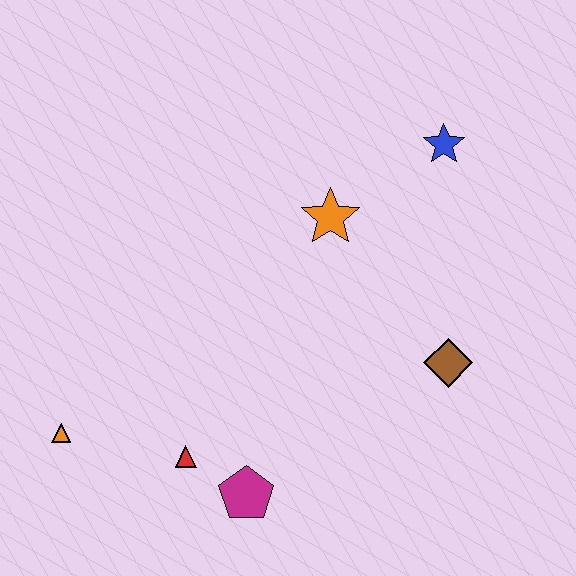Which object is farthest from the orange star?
The orange triangle is farthest from the orange star.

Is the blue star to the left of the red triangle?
No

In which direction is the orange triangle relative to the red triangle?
The orange triangle is to the left of the red triangle.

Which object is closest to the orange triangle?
The red triangle is closest to the orange triangle.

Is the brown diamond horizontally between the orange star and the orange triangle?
No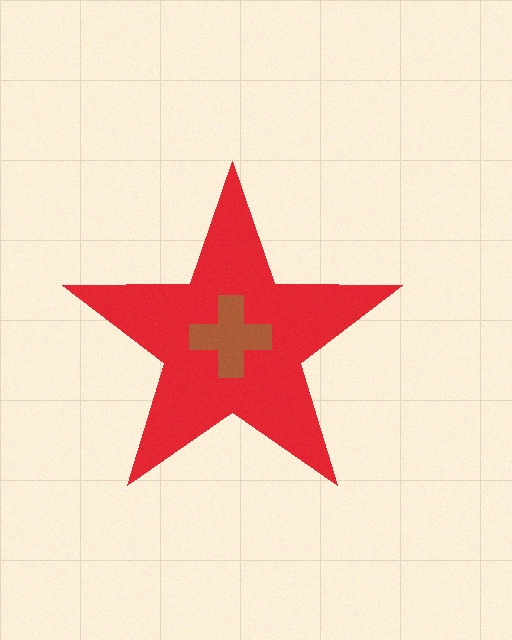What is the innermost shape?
The brown cross.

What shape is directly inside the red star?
The brown cross.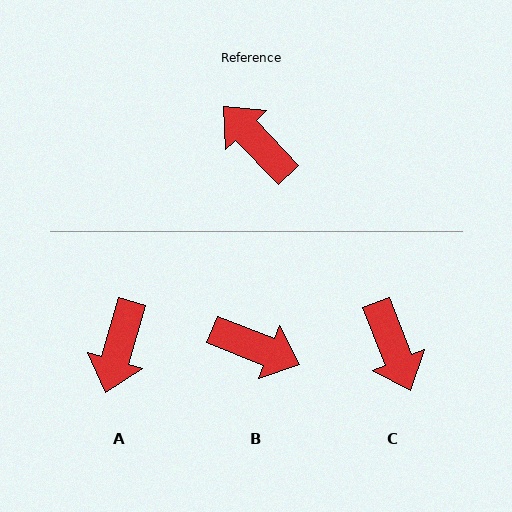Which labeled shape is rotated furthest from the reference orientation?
C, about 158 degrees away.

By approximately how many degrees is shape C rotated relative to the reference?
Approximately 158 degrees counter-clockwise.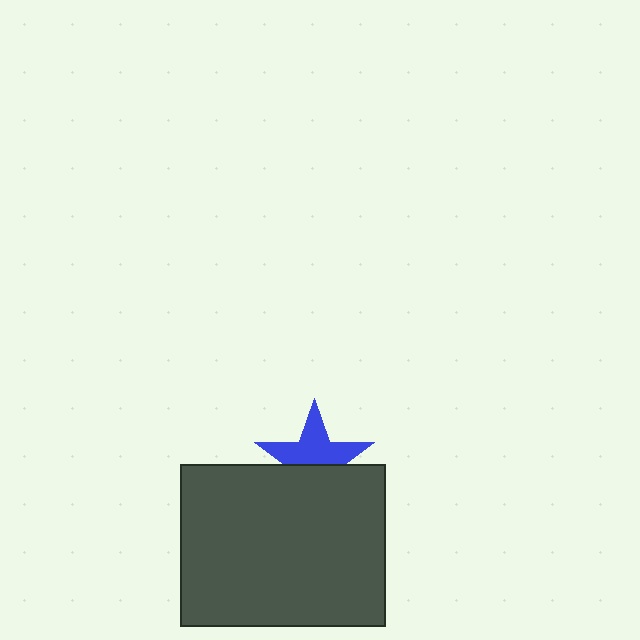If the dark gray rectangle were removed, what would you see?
You would see the complete blue star.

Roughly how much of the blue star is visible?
About half of it is visible (roughly 57%).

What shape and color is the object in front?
The object in front is a dark gray rectangle.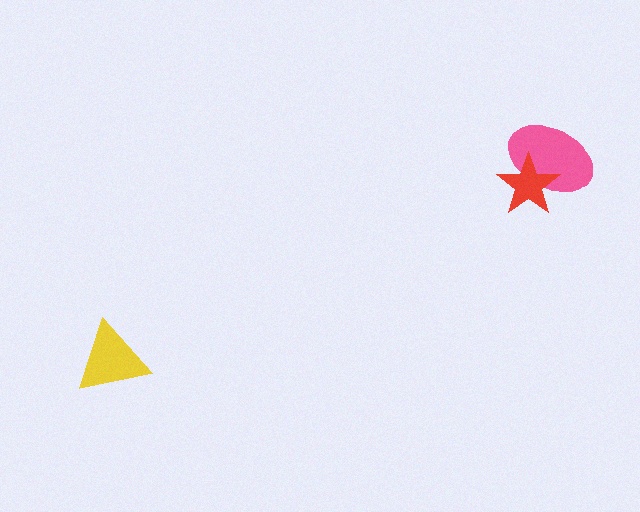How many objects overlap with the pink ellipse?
1 object overlaps with the pink ellipse.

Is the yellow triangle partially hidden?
No, no other shape covers it.